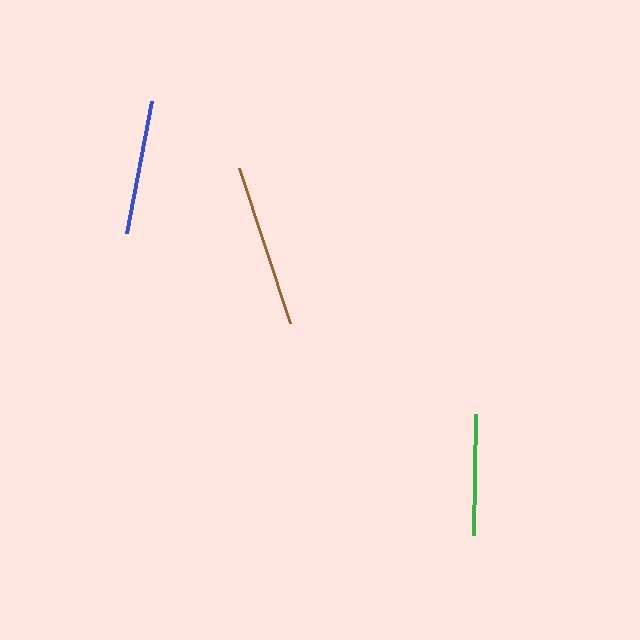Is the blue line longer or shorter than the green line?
The blue line is longer than the green line.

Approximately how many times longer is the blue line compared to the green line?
The blue line is approximately 1.1 times the length of the green line.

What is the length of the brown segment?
The brown segment is approximately 163 pixels long.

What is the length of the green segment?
The green segment is approximately 121 pixels long.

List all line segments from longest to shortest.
From longest to shortest: brown, blue, green.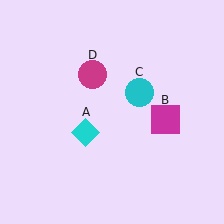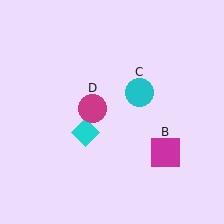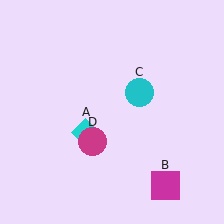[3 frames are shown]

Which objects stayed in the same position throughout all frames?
Cyan diamond (object A) and cyan circle (object C) remained stationary.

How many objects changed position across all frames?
2 objects changed position: magenta square (object B), magenta circle (object D).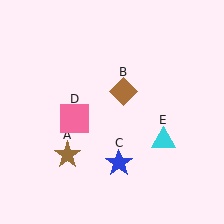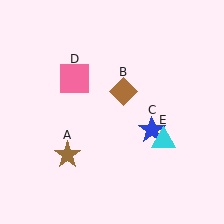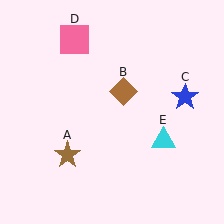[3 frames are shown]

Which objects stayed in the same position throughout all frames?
Brown star (object A) and brown diamond (object B) and cyan triangle (object E) remained stationary.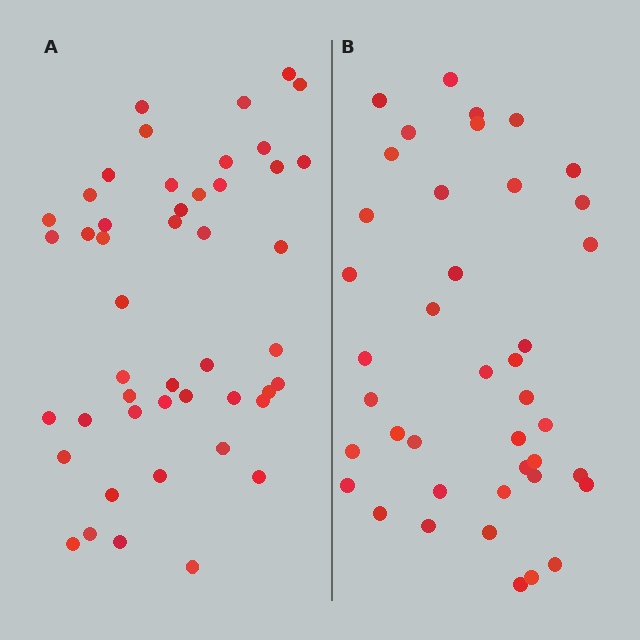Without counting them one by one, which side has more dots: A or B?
Region A (the left region) has more dots.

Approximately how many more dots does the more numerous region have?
Region A has about 6 more dots than region B.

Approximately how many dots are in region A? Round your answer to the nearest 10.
About 50 dots. (The exact count is 47, which rounds to 50.)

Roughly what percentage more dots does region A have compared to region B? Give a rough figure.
About 15% more.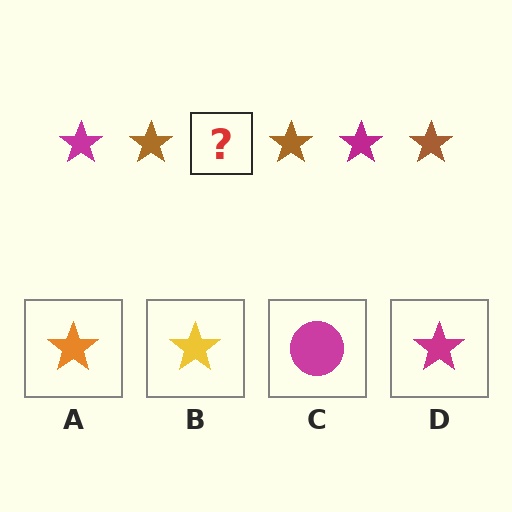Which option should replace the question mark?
Option D.